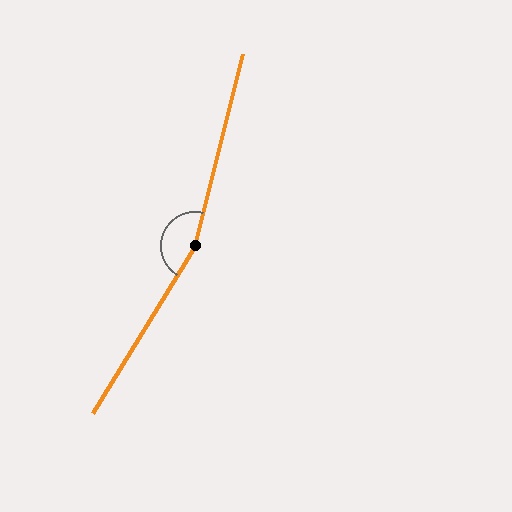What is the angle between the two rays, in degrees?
Approximately 163 degrees.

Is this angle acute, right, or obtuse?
It is obtuse.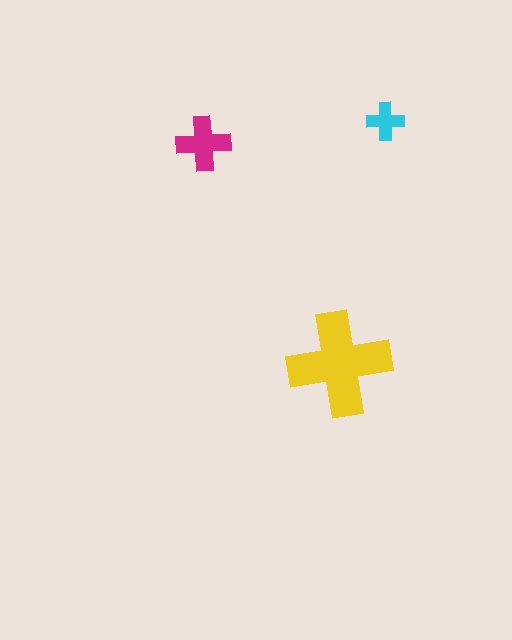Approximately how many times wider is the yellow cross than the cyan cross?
About 3 times wider.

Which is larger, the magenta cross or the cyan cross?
The magenta one.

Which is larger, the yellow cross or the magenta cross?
The yellow one.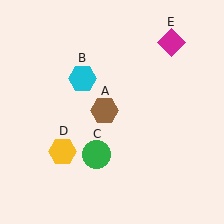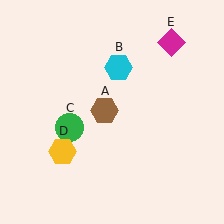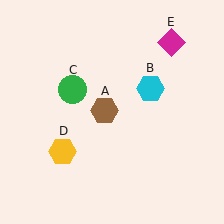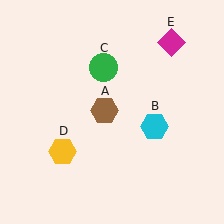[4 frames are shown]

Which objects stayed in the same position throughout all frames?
Brown hexagon (object A) and yellow hexagon (object D) and magenta diamond (object E) remained stationary.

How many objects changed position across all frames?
2 objects changed position: cyan hexagon (object B), green circle (object C).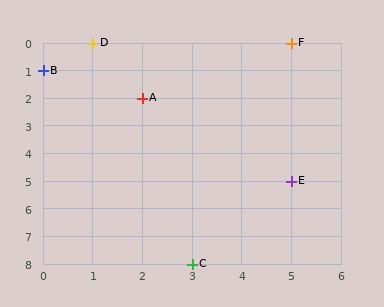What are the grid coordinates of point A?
Point A is at grid coordinates (2, 2).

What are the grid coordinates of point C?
Point C is at grid coordinates (3, 8).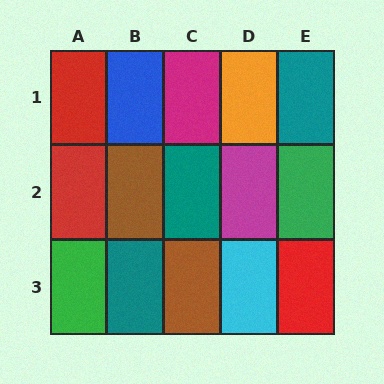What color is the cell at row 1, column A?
Red.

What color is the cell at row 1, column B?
Blue.